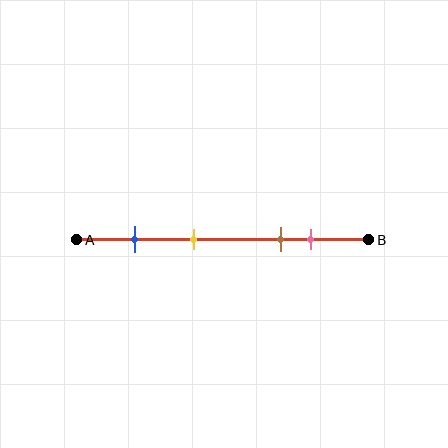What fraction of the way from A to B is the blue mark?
The blue mark is approximately 20% (0.2) of the way from A to B.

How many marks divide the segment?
There are 4 marks dividing the segment.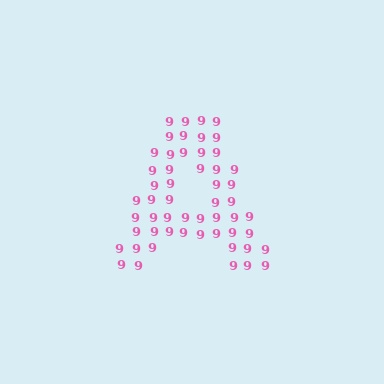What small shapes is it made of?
It is made of small digit 9's.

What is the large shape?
The large shape is the letter A.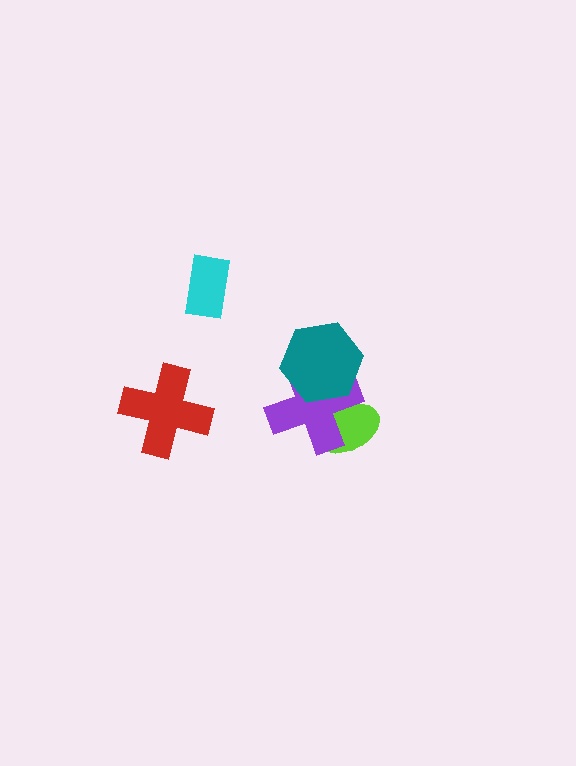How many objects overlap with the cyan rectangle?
0 objects overlap with the cyan rectangle.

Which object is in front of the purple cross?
The teal hexagon is in front of the purple cross.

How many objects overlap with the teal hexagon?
1 object overlaps with the teal hexagon.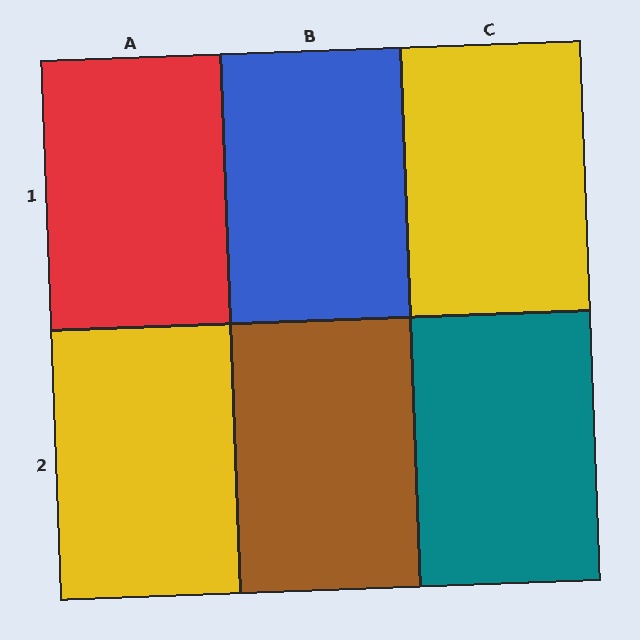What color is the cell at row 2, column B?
Brown.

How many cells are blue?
1 cell is blue.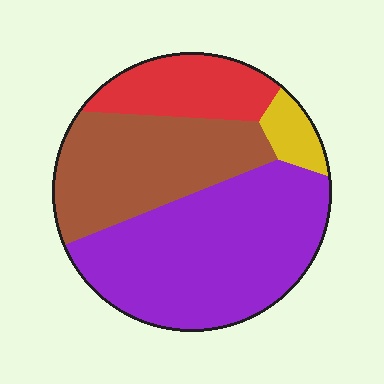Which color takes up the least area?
Yellow, at roughly 5%.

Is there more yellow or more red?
Red.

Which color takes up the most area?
Purple, at roughly 50%.